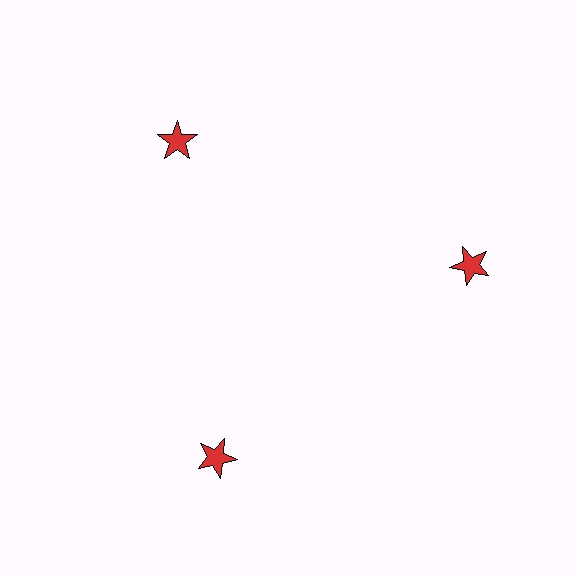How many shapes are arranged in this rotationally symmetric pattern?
There are 3 shapes, arranged in 3 groups of 1.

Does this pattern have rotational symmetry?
Yes, this pattern has 3-fold rotational symmetry. It looks the same after rotating 120 degrees around the center.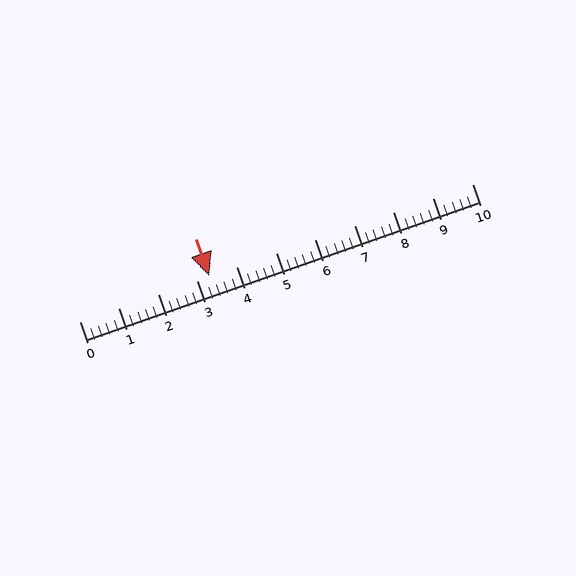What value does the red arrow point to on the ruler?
The red arrow points to approximately 3.3.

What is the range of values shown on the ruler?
The ruler shows values from 0 to 10.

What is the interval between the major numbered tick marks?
The major tick marks are spaced 1 units apart.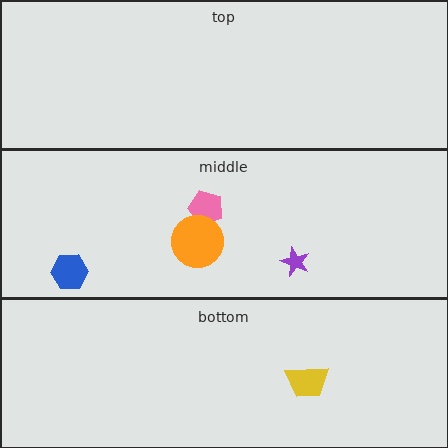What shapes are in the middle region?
The purple star, the pink pentagon, the blue hexagon, the orange circle.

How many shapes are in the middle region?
4.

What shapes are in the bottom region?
The yellow trapezoid.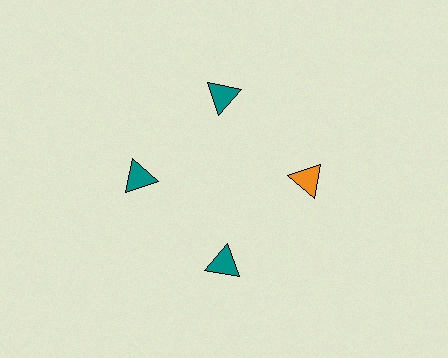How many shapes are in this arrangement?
There are 4 shapes arranged in a ring pattern.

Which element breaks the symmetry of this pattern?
The orange triangle at roughly the 3 o'clock position breaks the symmetry. All other shapes are teal triangles.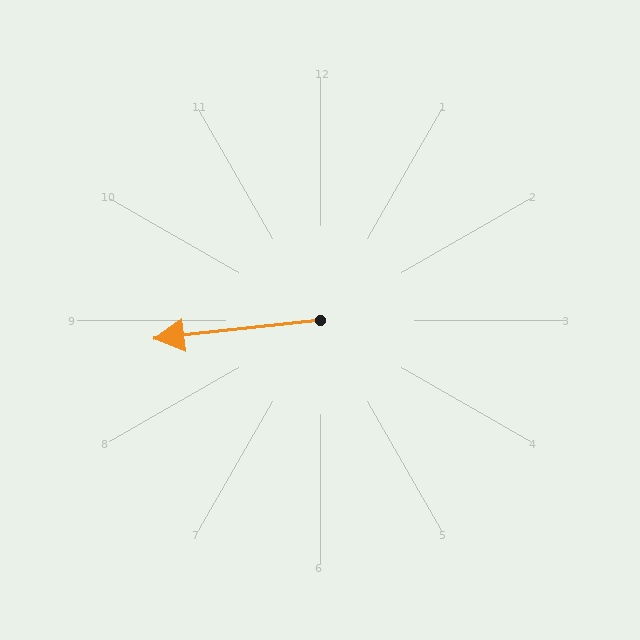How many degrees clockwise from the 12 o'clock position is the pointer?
Approximately 264 degrees.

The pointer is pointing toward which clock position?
Roughly 9 o'clock.